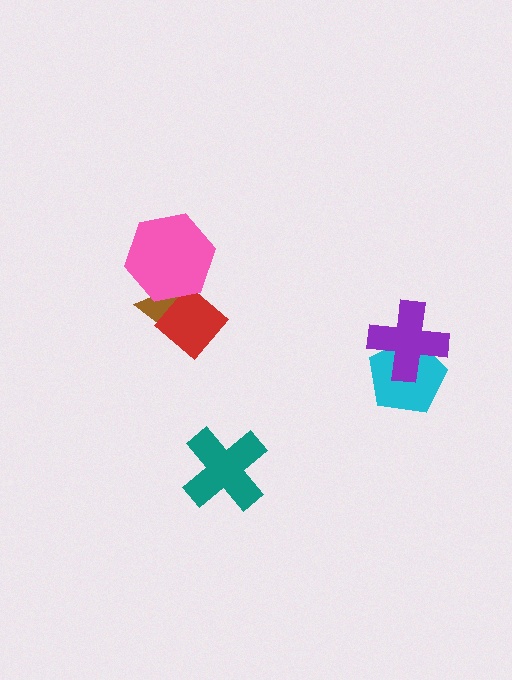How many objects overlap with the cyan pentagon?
1 object overlaps with the cyan pentagon.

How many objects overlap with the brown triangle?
2 objects overlap with the brown triangle.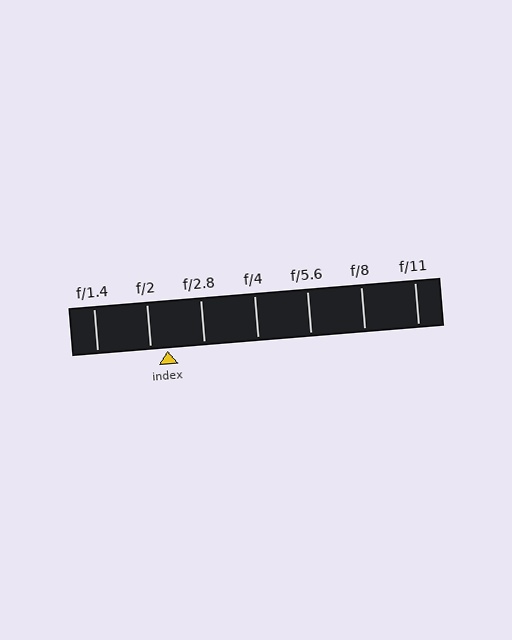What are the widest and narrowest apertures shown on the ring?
The widest aperture shown is f/1.4 and the narrowest is f/11.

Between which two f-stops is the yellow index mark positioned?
The index mark is between f/2 and f/2.8.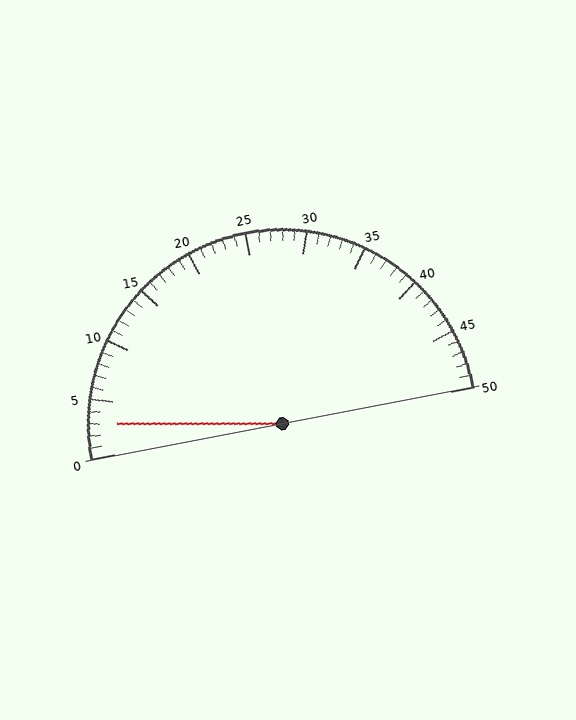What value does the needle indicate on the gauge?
The needle indicates approximately 3.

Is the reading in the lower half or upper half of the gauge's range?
The reading is in the lower half of the range (0 to 50).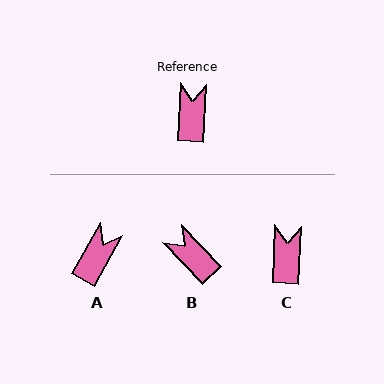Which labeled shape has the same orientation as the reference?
C.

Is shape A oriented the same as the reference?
No, it is off by about 27 degrees.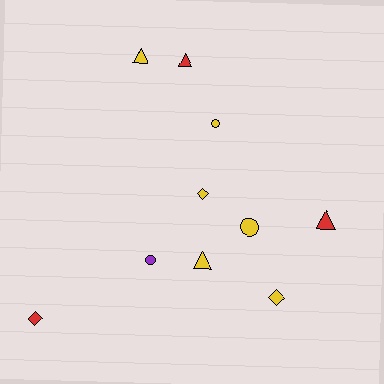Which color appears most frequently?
Yellow, with 6 objects.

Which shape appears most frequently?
Triangle, with 4 objects.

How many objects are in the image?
There are 10 objects.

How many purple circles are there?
There is 1 purple circle.